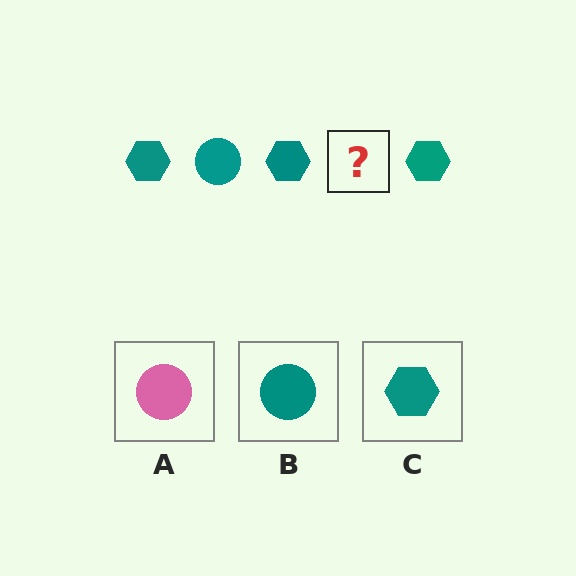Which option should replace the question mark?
Option B.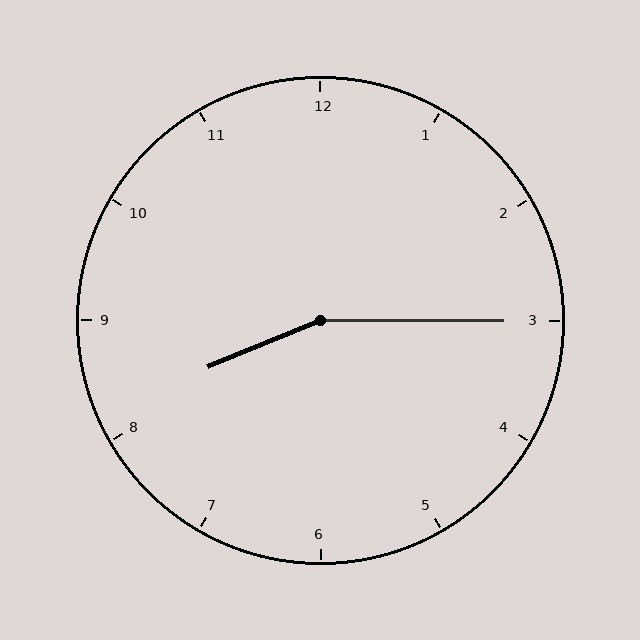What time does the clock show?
8:15.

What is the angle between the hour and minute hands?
Approximately 158 degrees.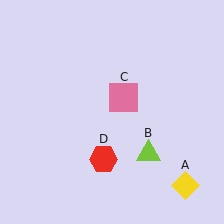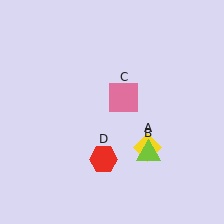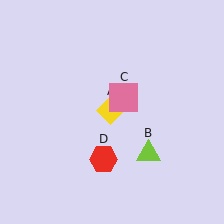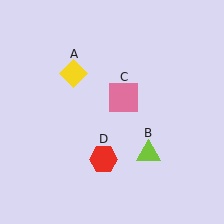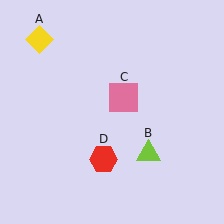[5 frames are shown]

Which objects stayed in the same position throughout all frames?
Lime triangle (object B) and pink square (object C) and red hexagon (object D) remained stationary.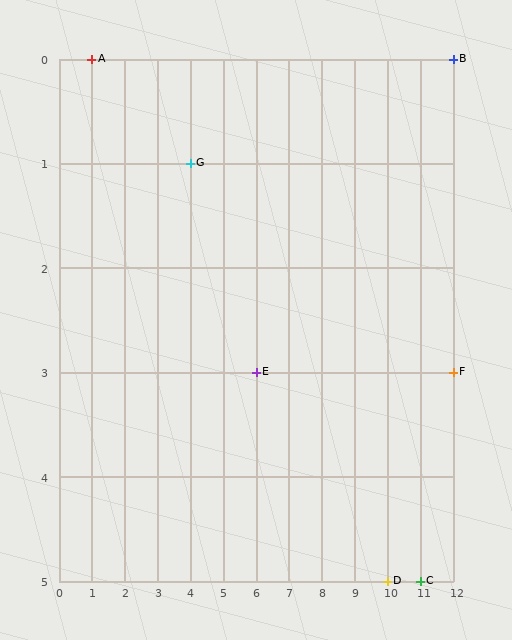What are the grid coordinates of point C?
Point C is at grid coordinates (11, 5).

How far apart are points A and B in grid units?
Points A and B are 11 columns apart.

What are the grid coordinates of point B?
Point B is at grid coordinates (12, 0).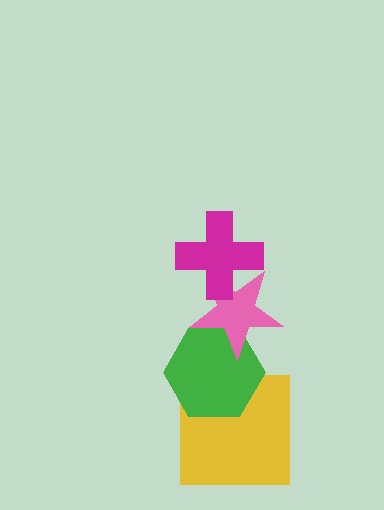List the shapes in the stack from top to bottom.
From top to bottom: the magenta cross, the pink star, the green hexagon, the yellow square.